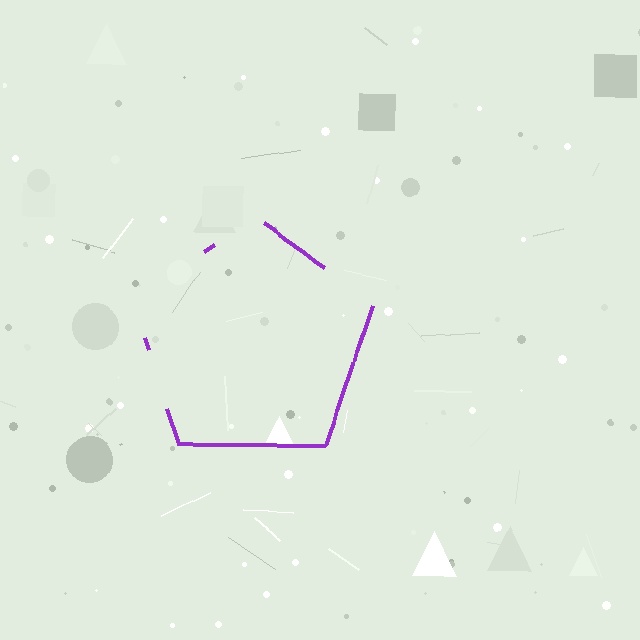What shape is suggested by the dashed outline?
The dashed outline suggests a pentagon.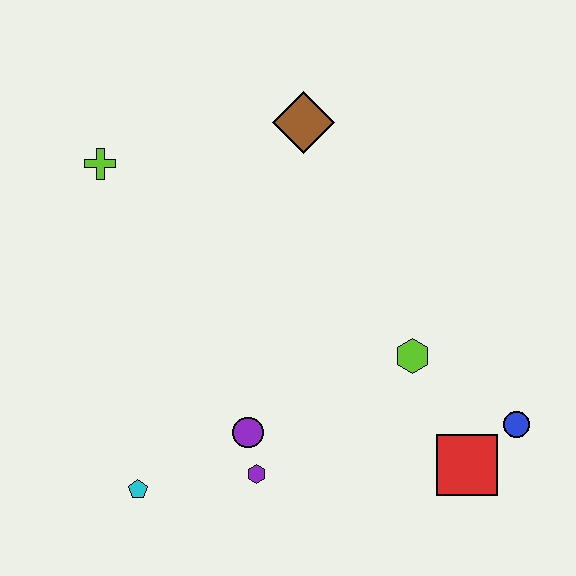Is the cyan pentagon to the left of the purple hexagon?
Yes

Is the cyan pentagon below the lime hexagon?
Yes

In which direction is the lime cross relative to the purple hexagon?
The lime cross is above the purple hexagon.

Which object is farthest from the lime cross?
The blue circle is farthest from the lime cross.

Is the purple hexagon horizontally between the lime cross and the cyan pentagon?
No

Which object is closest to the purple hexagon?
The purple circle is closest to the purple hexagon.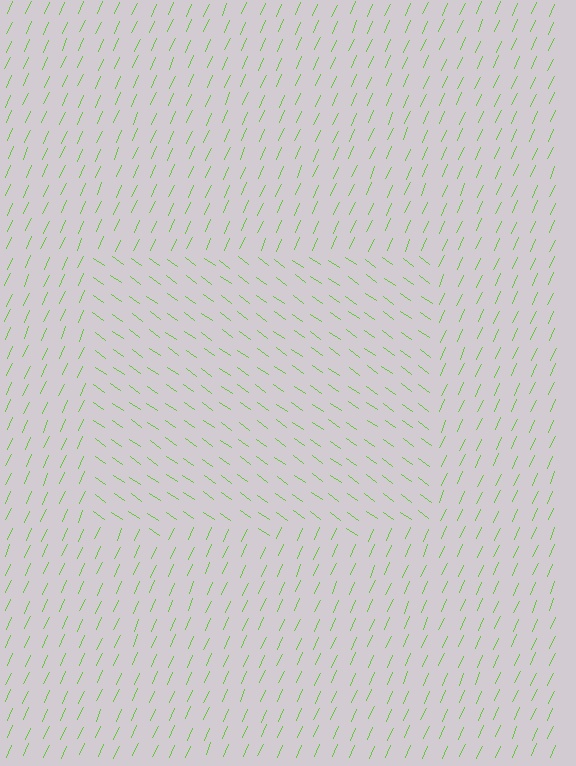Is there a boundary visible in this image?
Yes, there is a texture boundary formed by a change in line orientation.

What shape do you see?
I see a rectangle.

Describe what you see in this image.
The image is filled with small lime line segments. A rectangle region in the image has lines oriented differently from the surrounding lines, creating a visible texture boundary.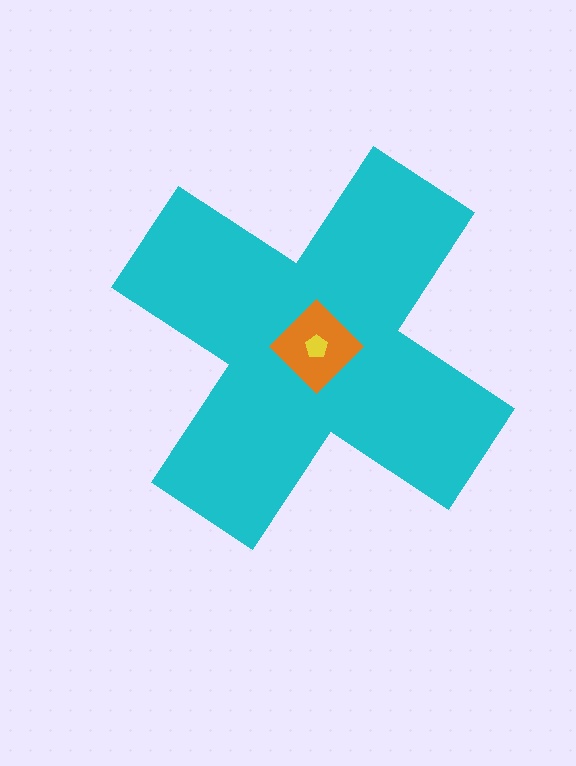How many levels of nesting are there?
3.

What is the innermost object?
The yellow pentagon.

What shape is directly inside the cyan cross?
The orange diamond.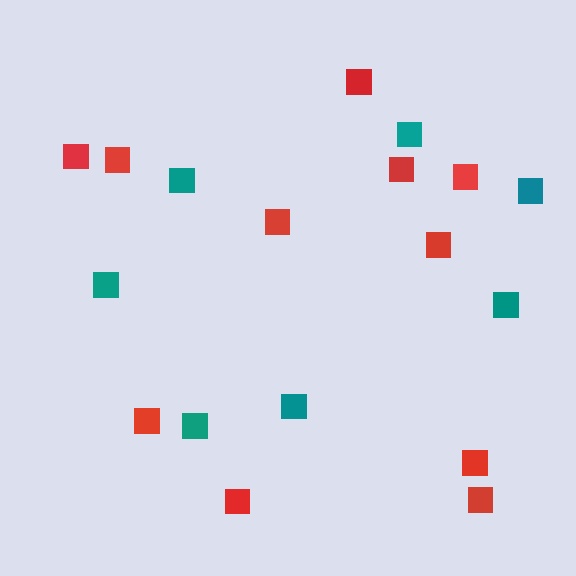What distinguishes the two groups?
There are 2 groups: one group of red squares (11) and one group of teal squares (7).